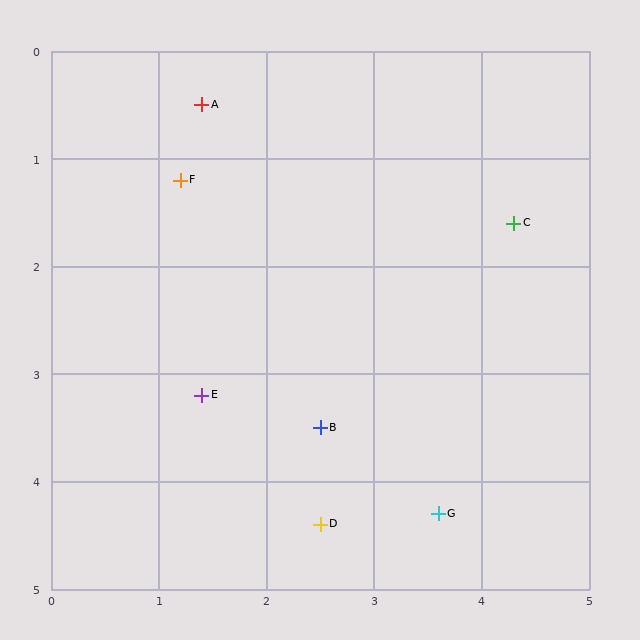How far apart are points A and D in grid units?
Points A and D are about 4.1 grid units apart.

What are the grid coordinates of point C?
Point C is at approximately (4.3, 1.6).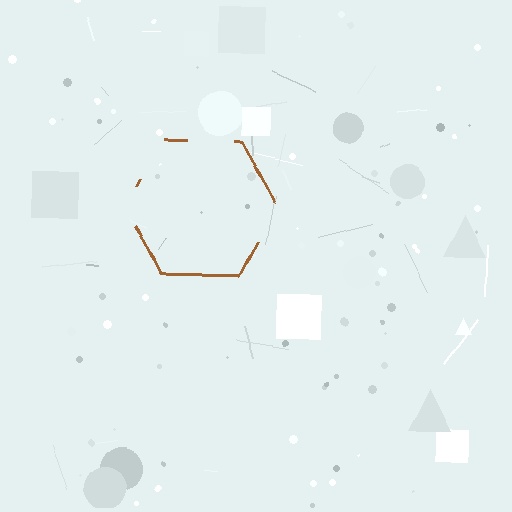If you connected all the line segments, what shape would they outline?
They would outline a hexagon.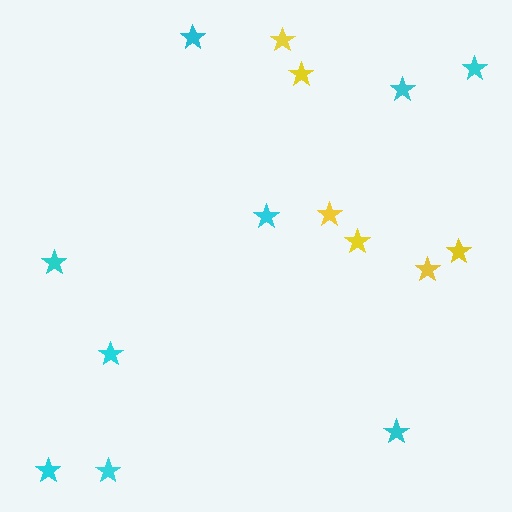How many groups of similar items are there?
There are 2 groups: one group of yellow stars (6) and one group of cyan stars (9).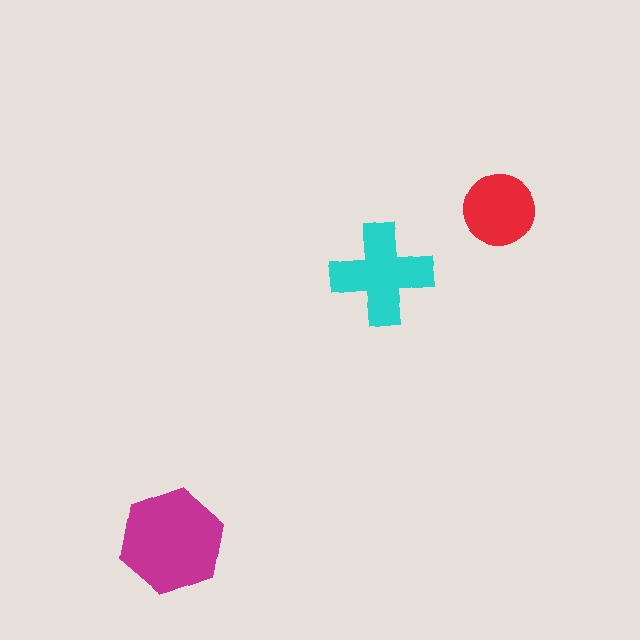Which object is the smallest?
The red circle.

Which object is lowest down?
The magenta hexagon is bottommost.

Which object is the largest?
The magenta hexagon.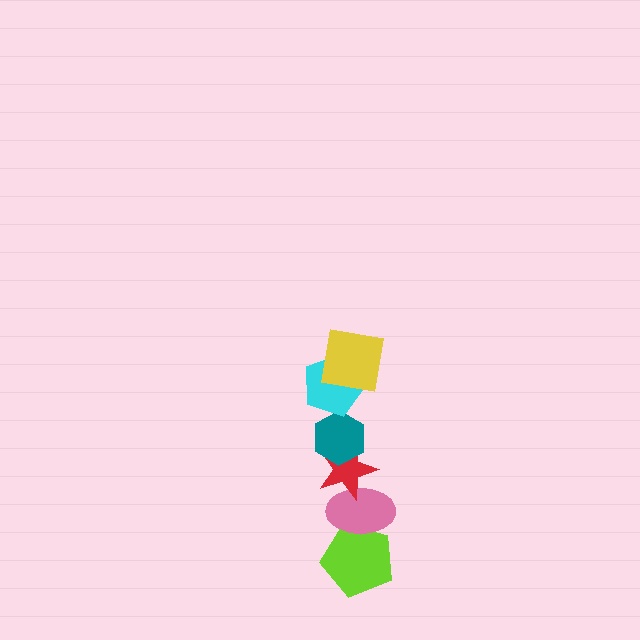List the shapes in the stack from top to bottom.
From top to bottom: the yellow square, the cyan pentagon, the teal hexagon, the red star, the pink ellipse, the lime pentagon.